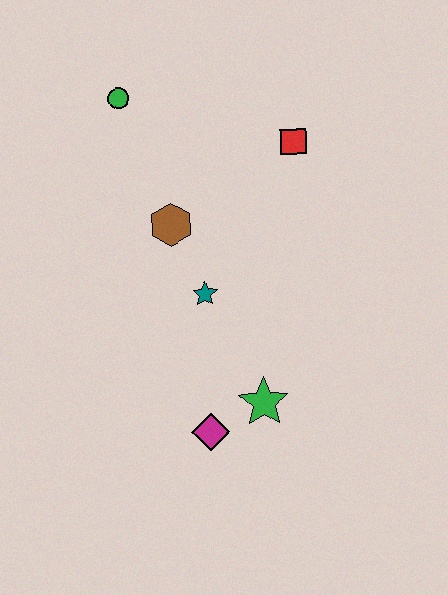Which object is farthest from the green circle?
The magenta diamond is farthest from the green circle.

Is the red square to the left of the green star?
No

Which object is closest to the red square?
The brown hexagon is closest to the red square.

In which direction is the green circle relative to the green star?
The green circle is above the green star.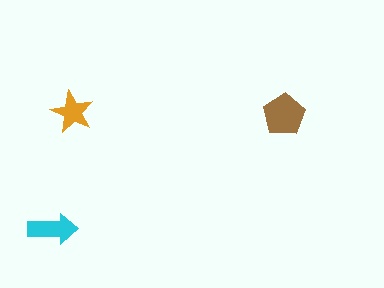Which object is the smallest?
The orange star.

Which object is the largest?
The brown pentagon.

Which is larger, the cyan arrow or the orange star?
The cyan arrow.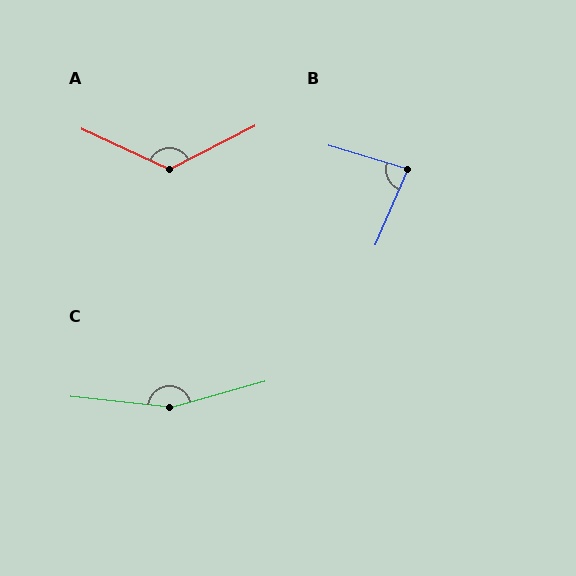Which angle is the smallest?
B, at approximately 84 degrees.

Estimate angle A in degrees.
Approximately 128 degrees.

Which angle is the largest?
C, at approximately 158 degrees.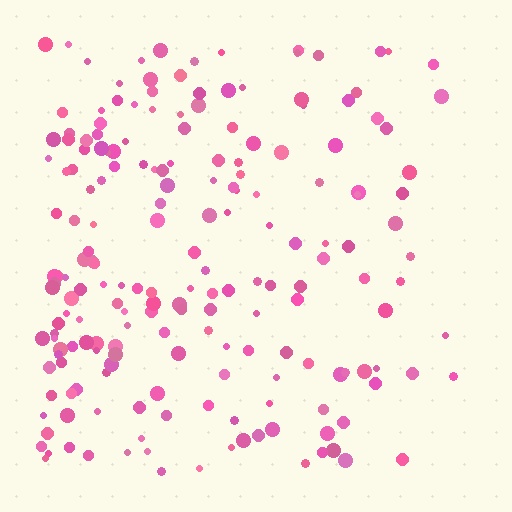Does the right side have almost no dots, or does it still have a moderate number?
Still a moderate number, just noticeably fewer than the left.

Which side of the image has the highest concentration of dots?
The left.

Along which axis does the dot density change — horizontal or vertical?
Horizontal.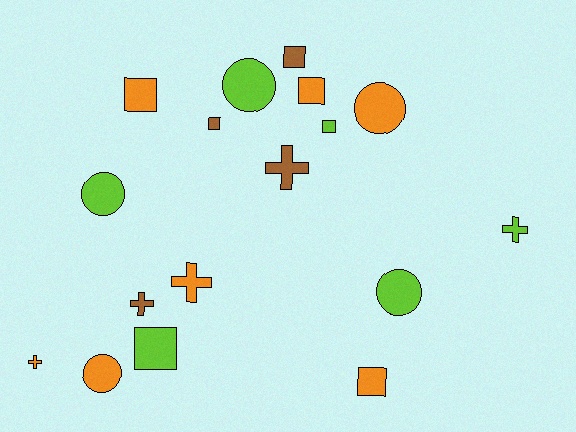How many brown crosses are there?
There are 2 brown crosses.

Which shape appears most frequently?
Square, with 7 objects.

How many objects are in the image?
There are 17 objects.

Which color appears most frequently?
Orange, with 7 objects.